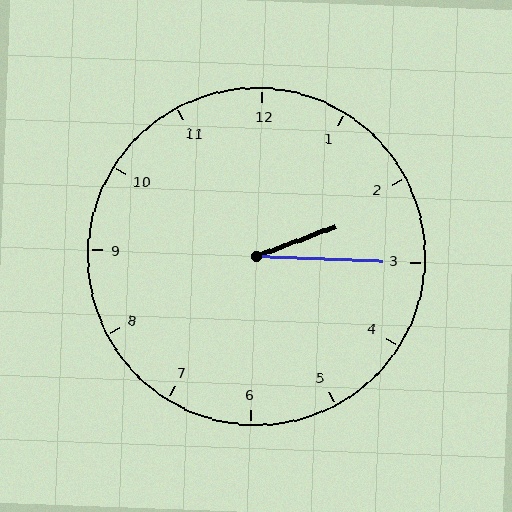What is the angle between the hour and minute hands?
Approximately 22 degrees.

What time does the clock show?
2:15.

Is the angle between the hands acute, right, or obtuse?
It is acute.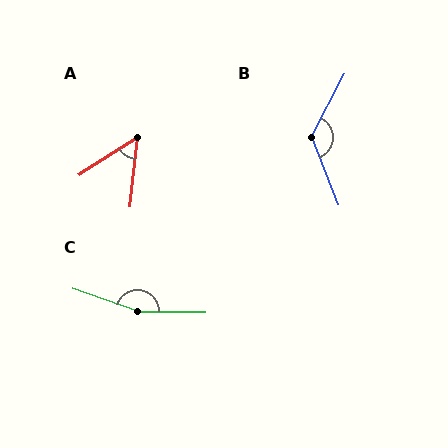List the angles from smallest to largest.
A (51°), B (131°), C (162°).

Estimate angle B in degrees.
Approximately 131 degrees.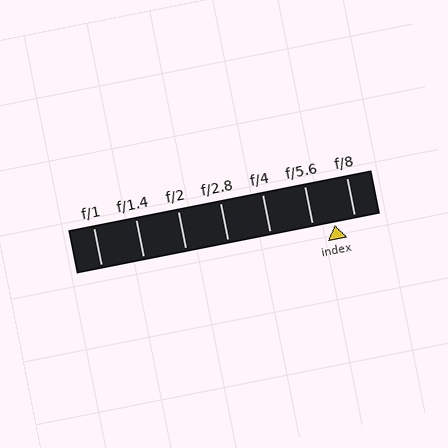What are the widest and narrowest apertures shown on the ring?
The widest aperture shown is f/1 and the narrowest is f/8.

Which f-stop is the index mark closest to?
The index mark is closest to f/8.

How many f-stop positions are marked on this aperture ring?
There are 7 f-stop positions marked.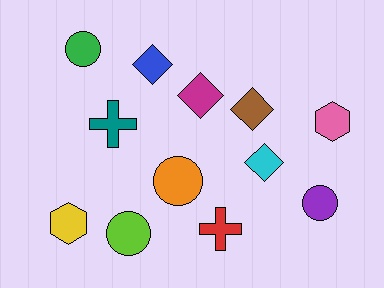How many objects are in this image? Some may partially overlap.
There are 12 objects.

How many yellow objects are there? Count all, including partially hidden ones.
There is 1 yellow object.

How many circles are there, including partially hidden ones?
There are 4 circles.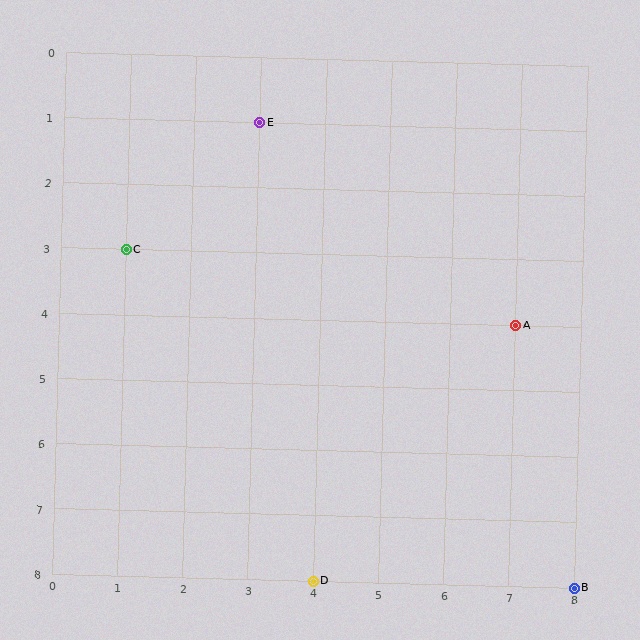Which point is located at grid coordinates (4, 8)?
Point D is at (4, 8).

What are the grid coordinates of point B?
Point B is at grid coordinates (8, 8).